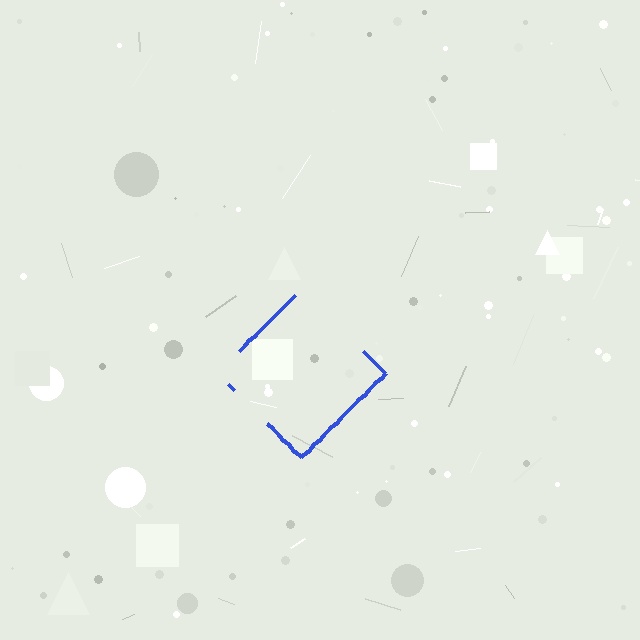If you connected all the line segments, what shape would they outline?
They would outline a diamond.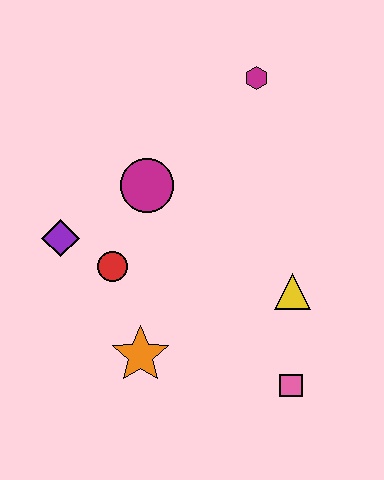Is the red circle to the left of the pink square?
Yes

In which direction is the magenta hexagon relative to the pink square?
The magenta hexagon is above the pink square.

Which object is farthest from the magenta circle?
The pink square is farthest from the magenta circle.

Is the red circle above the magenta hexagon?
No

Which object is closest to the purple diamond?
The red circle is closest to the purple diamond.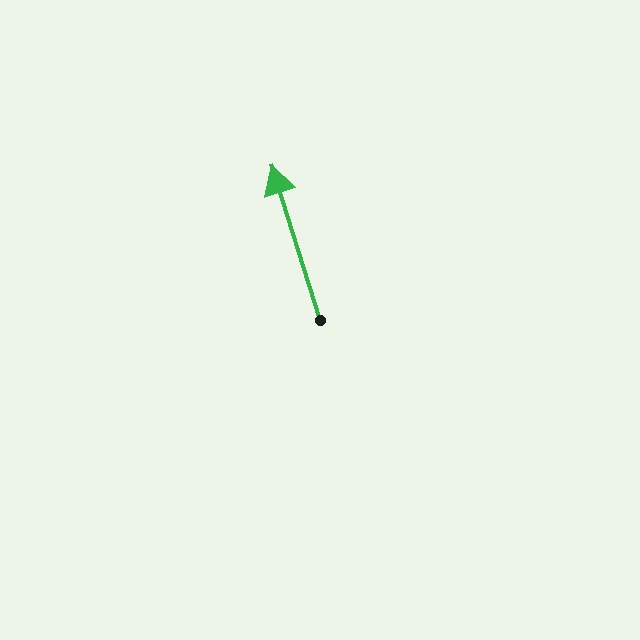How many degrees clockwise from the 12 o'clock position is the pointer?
Approximately 343 degrees.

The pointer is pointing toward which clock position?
Roughly 11 o'clock.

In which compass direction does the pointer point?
North.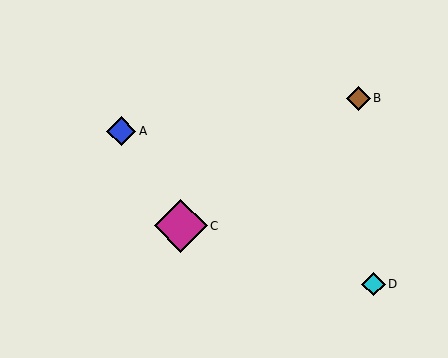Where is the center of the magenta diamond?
The center of the magenta diamond is at (181, 226).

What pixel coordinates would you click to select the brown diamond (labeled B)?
Click at (358, 98) to select the brown diamond B.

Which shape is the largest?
The magenta diamond (labeled C) is the largest.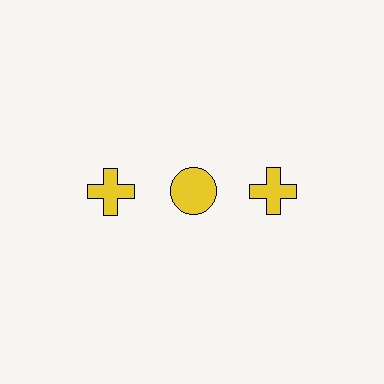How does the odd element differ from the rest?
It has a different shape: circle instead of cross.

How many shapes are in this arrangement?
There are 3 shapes arranged in a grid pattern.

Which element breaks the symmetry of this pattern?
The yellow circle in the top row, second from left column breaks the symmetry. All other shapes are yellow crosses.